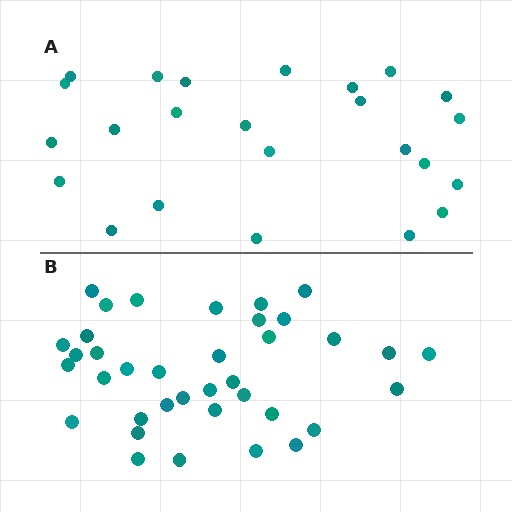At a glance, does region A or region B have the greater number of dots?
Region B (the bottom region) has more dots.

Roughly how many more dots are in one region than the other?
Region B has approximately 15 more dots than region A.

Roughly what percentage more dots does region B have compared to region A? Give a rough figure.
About 55% more.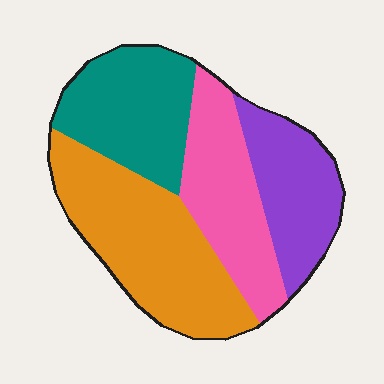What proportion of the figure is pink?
Pink covers 23% of the figure.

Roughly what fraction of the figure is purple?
Purple covers about 20% of the figure.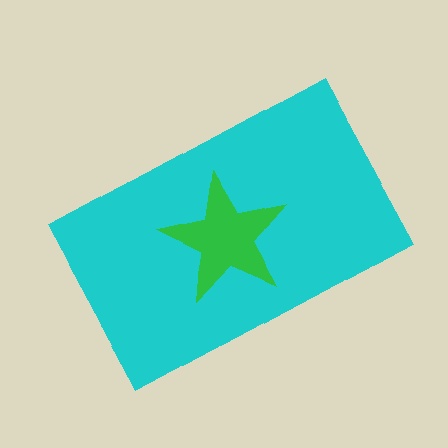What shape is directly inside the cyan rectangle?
The green star.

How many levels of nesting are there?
2.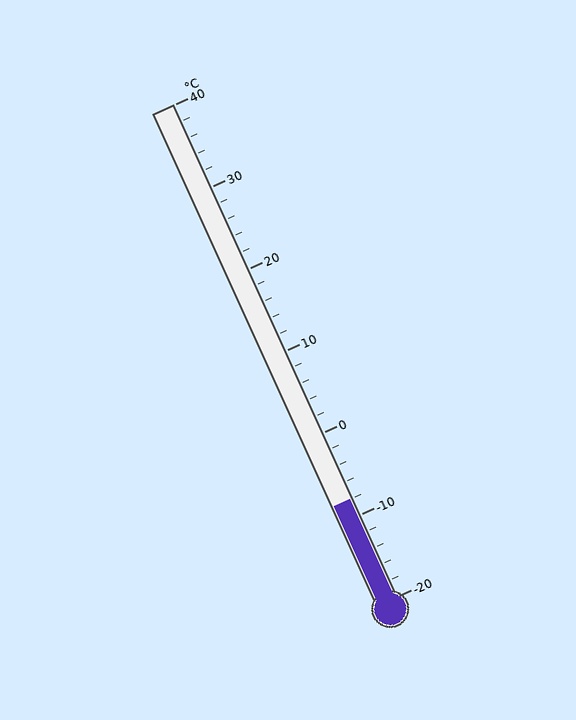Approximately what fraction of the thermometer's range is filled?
The thermometer is filled to approximately 20% of its range.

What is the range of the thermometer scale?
The thermometer scale ranges from -20°C to 40°C.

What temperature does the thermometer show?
The thermometer shows approximately -8°C.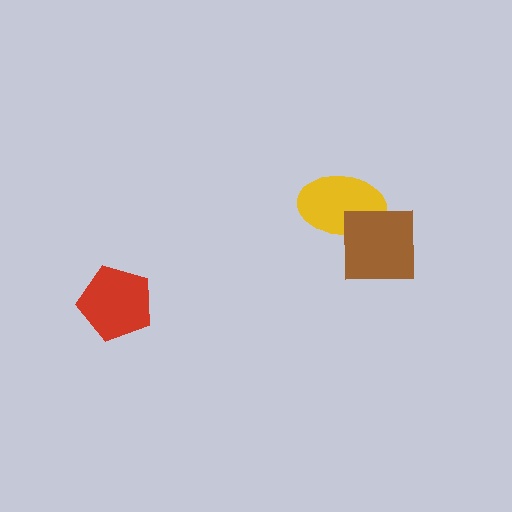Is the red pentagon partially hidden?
No, no other shape covers it.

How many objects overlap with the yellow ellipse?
1 object overlaps with the yellow ellipse.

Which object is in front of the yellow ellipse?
The brown square is in front of the yellow ellipse.